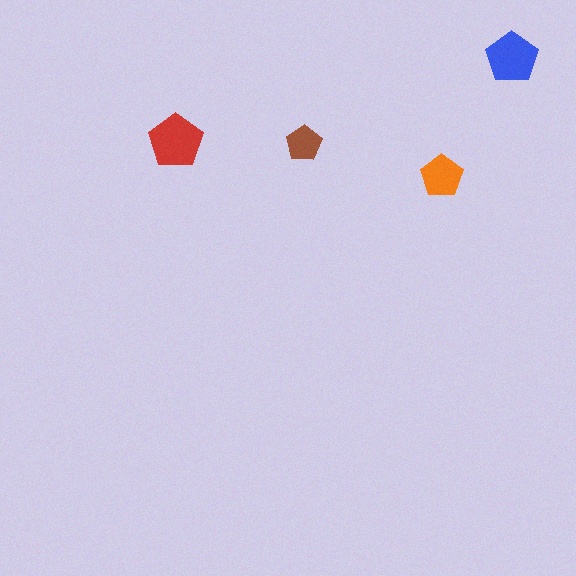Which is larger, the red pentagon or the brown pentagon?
The red one.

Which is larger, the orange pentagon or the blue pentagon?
The blue one.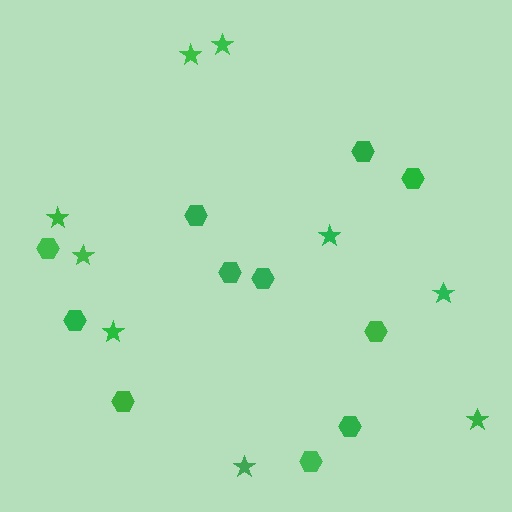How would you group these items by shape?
There are 2 groups: one group of stars (9) and one group of hexagons (11).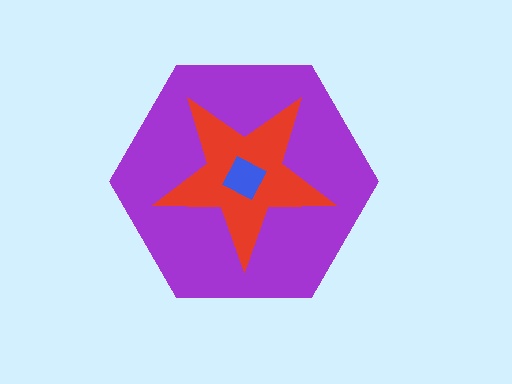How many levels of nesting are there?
3.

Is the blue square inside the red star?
Yes.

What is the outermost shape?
The purple hexagon.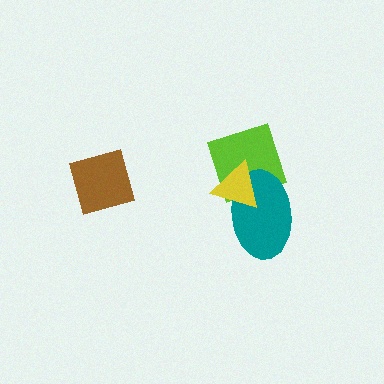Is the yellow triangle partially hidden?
No, no other shape covers it.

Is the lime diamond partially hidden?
Yes, it is partially covered by another shape.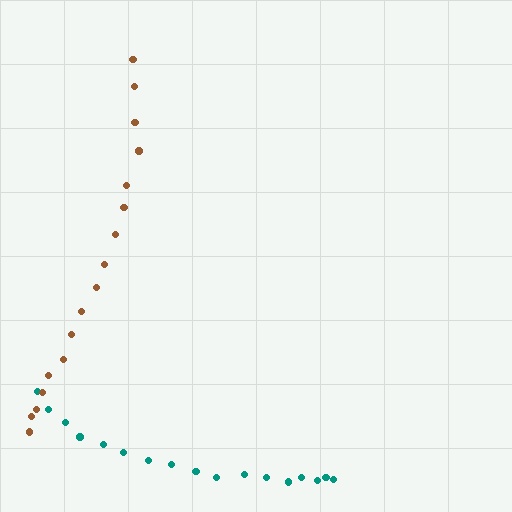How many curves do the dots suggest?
There are 2 distinct paths.